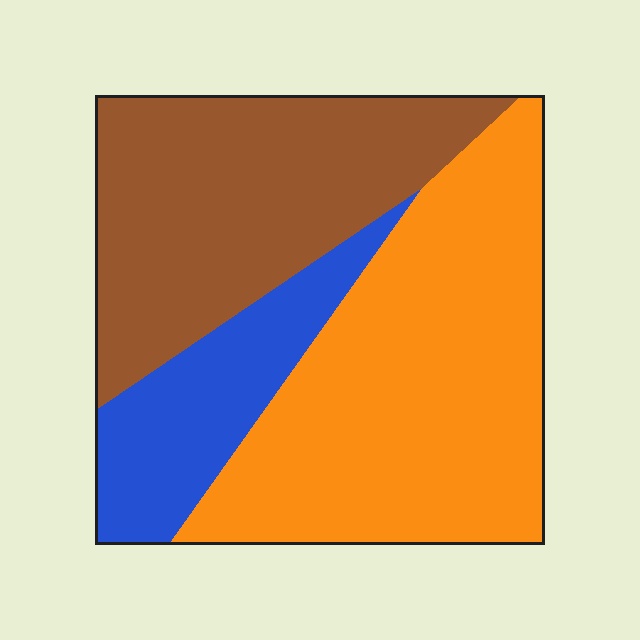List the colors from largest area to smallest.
From largest to smallest: orange, brown, blue.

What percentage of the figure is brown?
Brown takes up about one third (1/3) of the figure.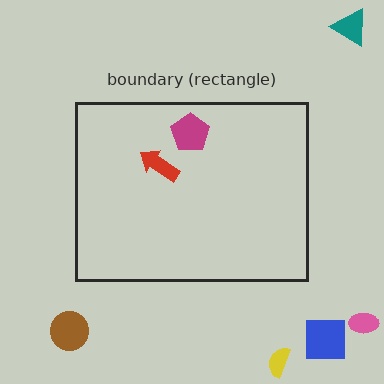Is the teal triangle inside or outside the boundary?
Outside.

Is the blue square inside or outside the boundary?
Outside.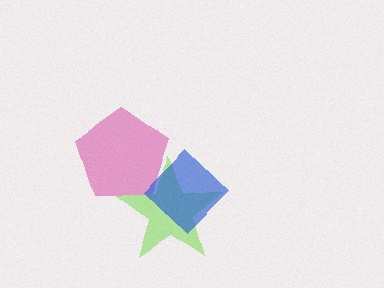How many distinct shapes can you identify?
There are 3 distinct shapes: a lime star, a magenta pentagon, a blue diamond.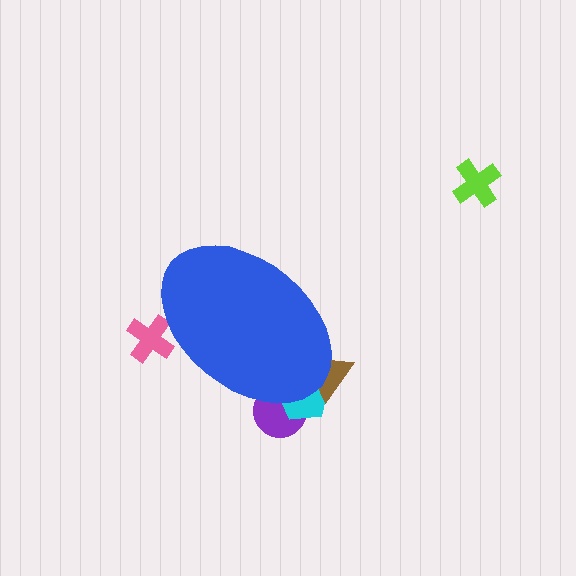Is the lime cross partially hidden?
No, the lime cross is fully visible.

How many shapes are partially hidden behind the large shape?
4 shapes are partially hidden.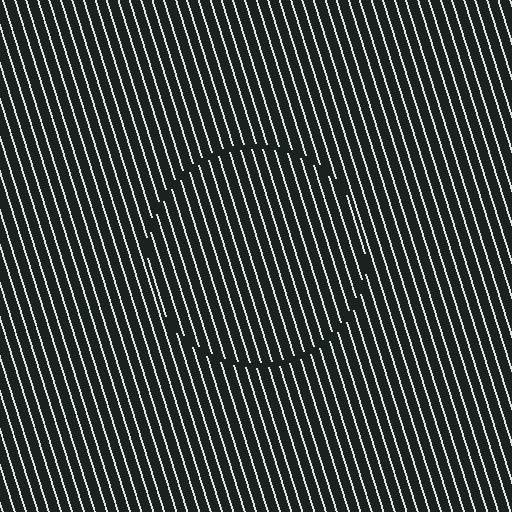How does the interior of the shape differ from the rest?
The interior of the shape contains the same grating, shifted by half a period — the contour is defined by the phase discontinuity where line-ends from the inner and outer gratings abut.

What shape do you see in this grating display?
An illusory circle. The interior of the shape contains the same grating, shifted by half a period — the contour is defined by the phase discontinuity where line-ends from the inner and outer gratings abut.